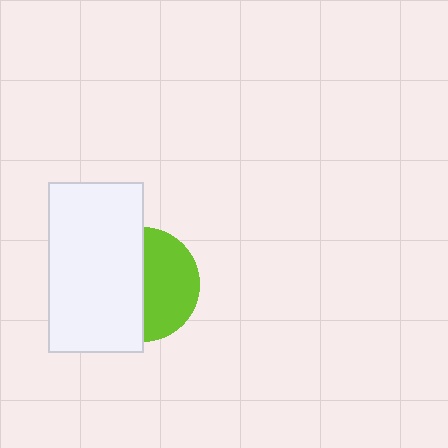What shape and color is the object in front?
The object in front is a white rectangle.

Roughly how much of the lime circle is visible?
About half of it is visible (roughly 49%).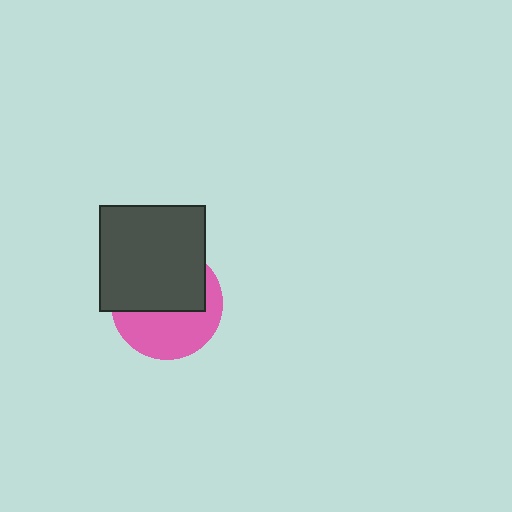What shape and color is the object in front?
The object in front is a dark gray square.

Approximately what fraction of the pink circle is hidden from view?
Roughly 53% of the pink circle is hidden behind the dark gray square.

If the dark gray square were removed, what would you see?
You would see the complete pink circle.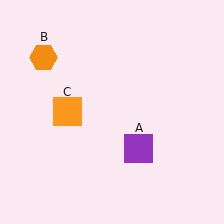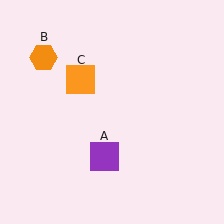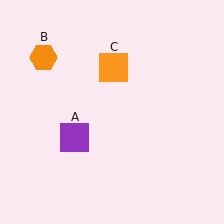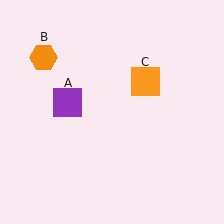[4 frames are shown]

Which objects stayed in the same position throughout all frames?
Orange hexagon (object B) remained stationary.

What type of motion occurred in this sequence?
The purple square (object A), orange square (object C) rotated clockwise around the center of the scene.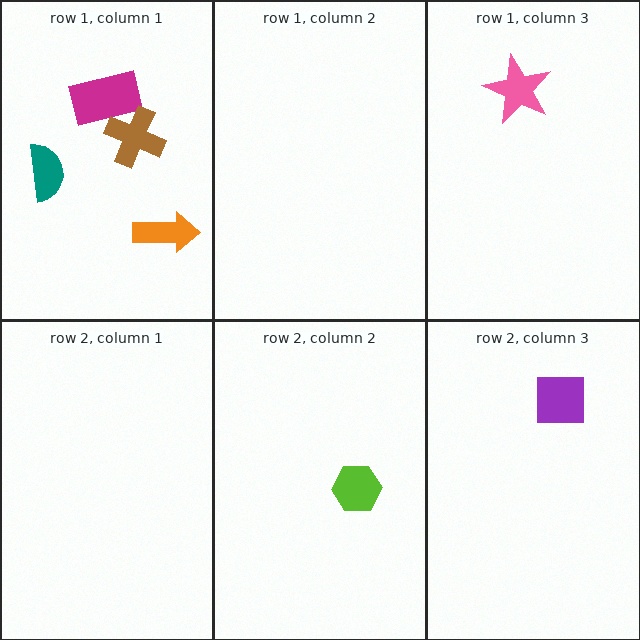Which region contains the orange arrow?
The row 1, column 1 region.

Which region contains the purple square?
The row 2, column 3 region.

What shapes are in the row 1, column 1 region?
The magenta rectangle, the teal semicircle, the brown cross, the orange arrow.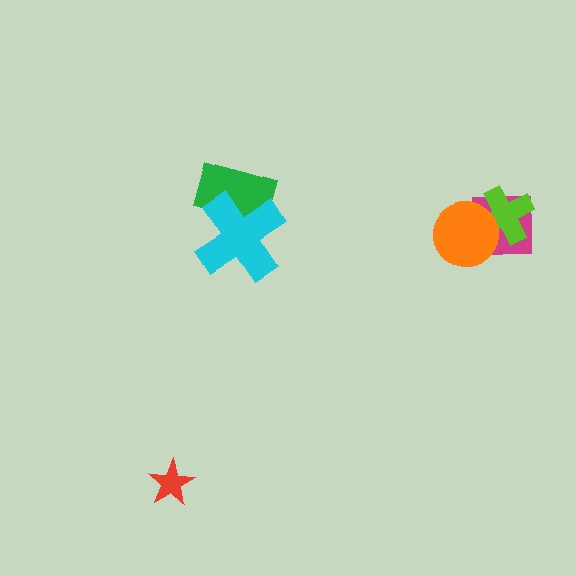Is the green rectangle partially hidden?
Yes, it is partially covered by another shape.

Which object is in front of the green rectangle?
The cyan cross is in front of the green rectangle.